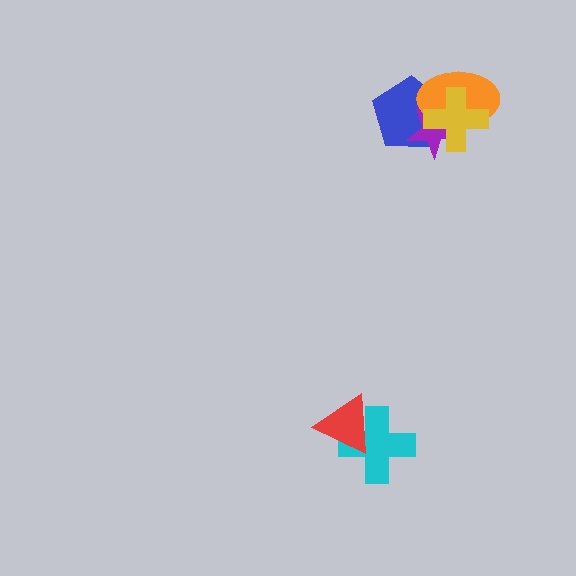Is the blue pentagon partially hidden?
Yes, it is partially covered by another shape.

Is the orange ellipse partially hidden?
Yes, it is partially covered by another shape.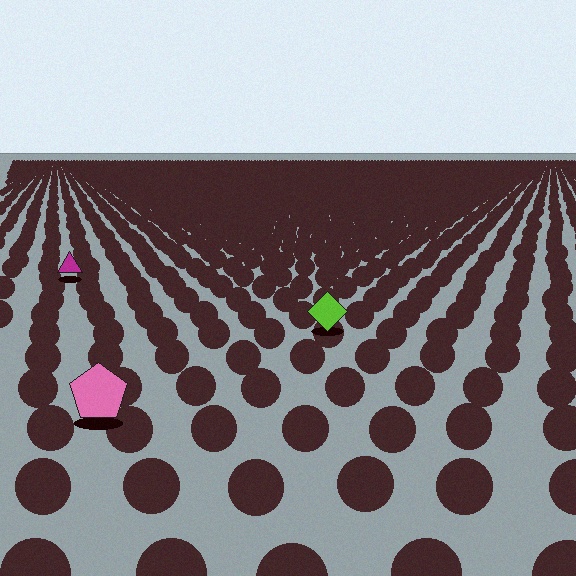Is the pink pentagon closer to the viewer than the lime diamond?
Yes. The pink pentagon is closer — you can tell from the texture gradient: the ground texture is coarser near it.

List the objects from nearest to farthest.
From nearest to farthest: the pink pentagon, the lime diamond, the magenta triangle.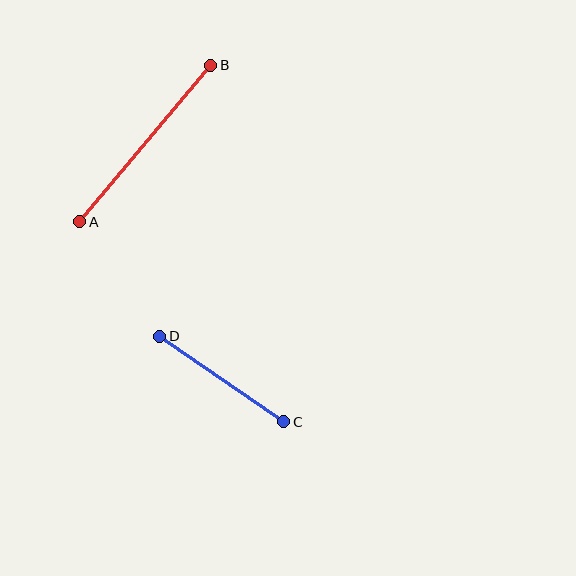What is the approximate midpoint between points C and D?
The midpoint is at approximately (222, 379) pixels.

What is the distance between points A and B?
The distance is approximately 204 pixels.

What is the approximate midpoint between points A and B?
The midpoint is at approximately (145, 143) pixels.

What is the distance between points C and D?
The distance is approximately 151 pixels.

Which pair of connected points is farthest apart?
Points A and B are farthest apart.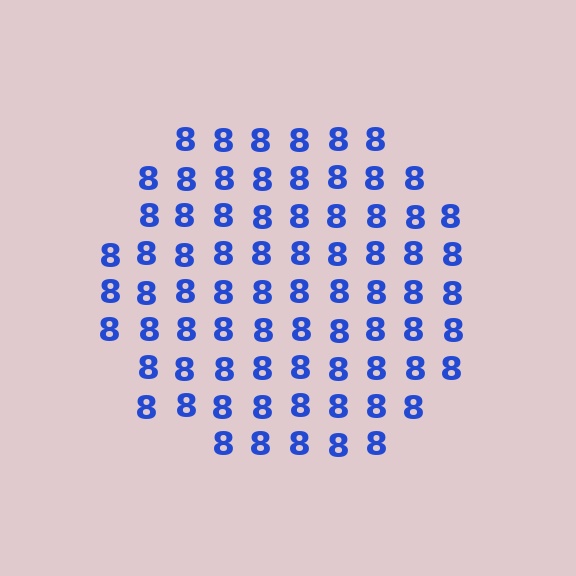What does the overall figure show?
The overall figure shows a circle.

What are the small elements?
The small elements are digit 8's.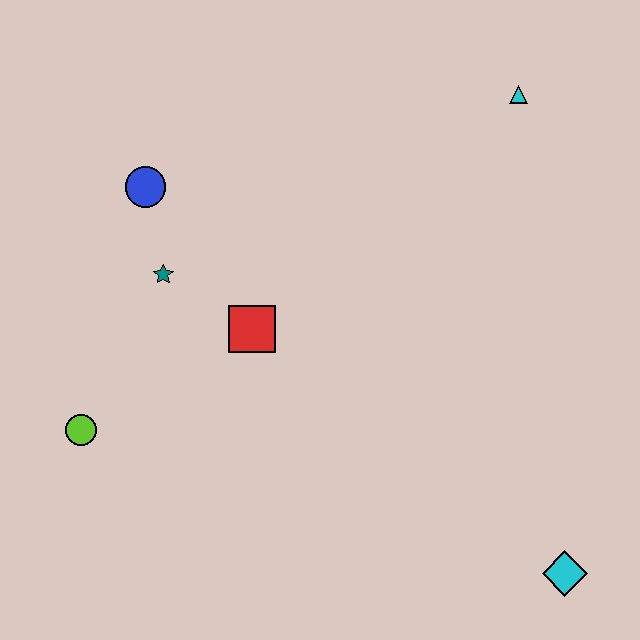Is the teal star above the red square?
Yes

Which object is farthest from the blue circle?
The cyan diamond is farthest from the blue circle.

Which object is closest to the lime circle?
The teal star is closest to the lime circle.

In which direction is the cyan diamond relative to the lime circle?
The cyan diamond is to the right of the lime circle.